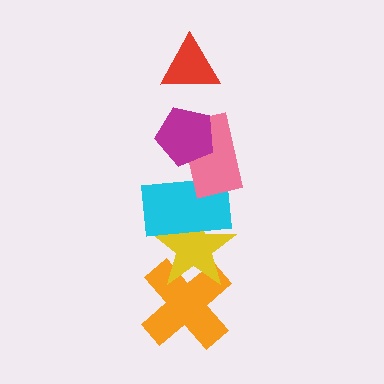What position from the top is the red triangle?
The red triangle is 1st from the top.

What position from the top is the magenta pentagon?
The magenta pentagon is 2nd from the top.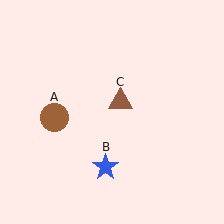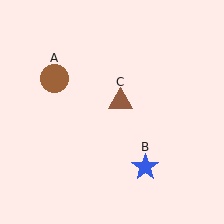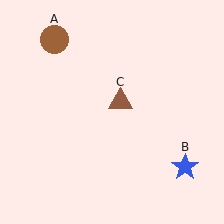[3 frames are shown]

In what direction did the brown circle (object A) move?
The brown circle (object A) moved up.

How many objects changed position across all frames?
2 objects changed position: brown circle (object A), blue star (object B).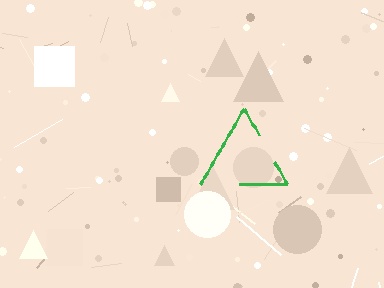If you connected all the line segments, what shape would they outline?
They would outline a triangle.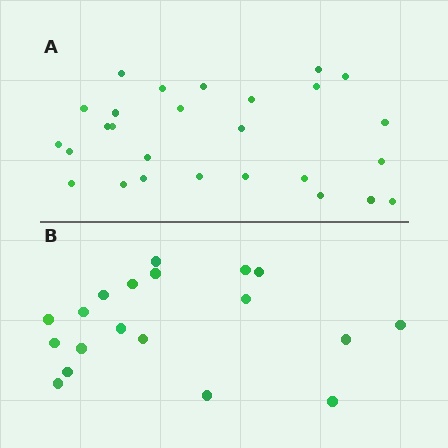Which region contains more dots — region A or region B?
Region A (the top region) has more dots.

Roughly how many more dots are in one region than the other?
Region A has roughly 8 or so more dots than region B.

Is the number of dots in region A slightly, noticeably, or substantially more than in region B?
Region A has noticeably more, but not dramatically so. The ratio is roughly 1.4 to 1.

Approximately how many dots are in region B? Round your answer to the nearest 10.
About 20 dots. (The exact count is 19, which rounds to 20.)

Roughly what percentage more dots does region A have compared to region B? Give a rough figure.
About 40% more.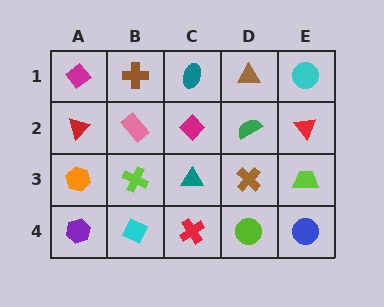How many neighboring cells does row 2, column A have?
3.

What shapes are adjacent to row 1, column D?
A green semicircle (row 2, column D), a teal ellipse (row 1, column C), a cyan circle (row 1, column E).